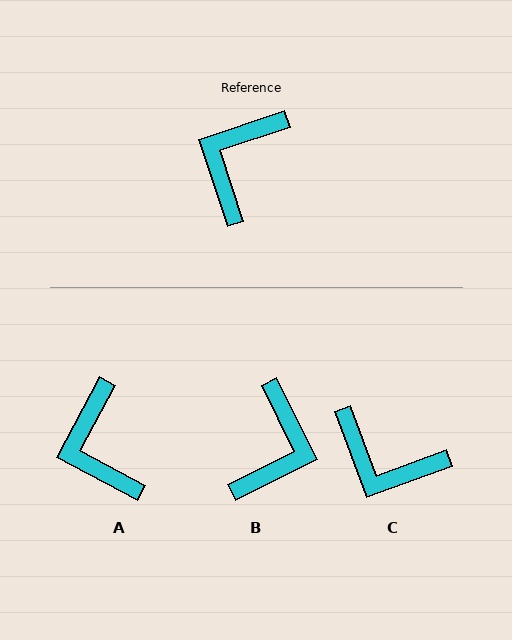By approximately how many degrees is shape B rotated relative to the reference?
Approximately 172 degrees clockwise.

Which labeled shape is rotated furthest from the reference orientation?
B, about 172 degrees away.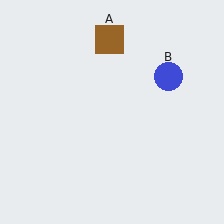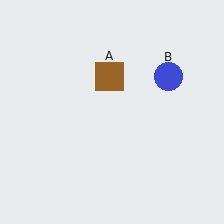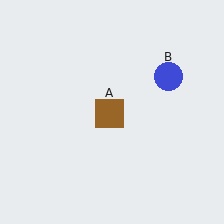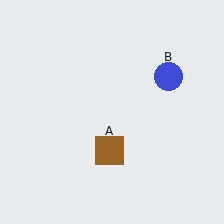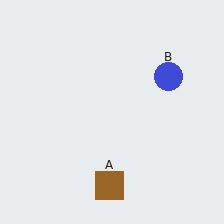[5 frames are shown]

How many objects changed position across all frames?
1 object changed position: brown square (object A).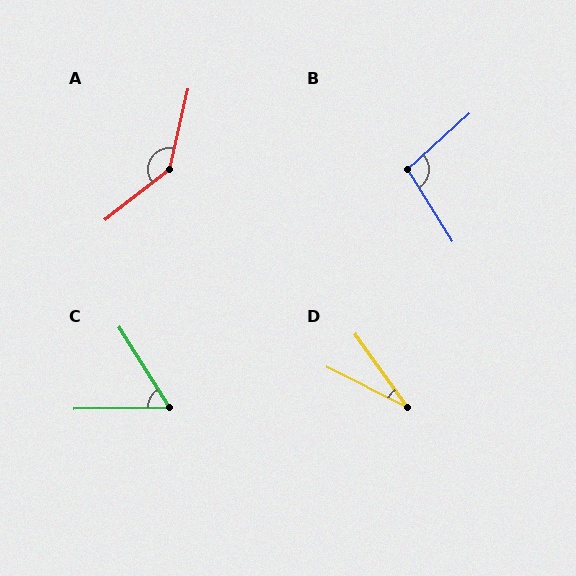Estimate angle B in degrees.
Approximately 101 degrees.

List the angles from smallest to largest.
D (27°), C (59°), B (101°), A (142°).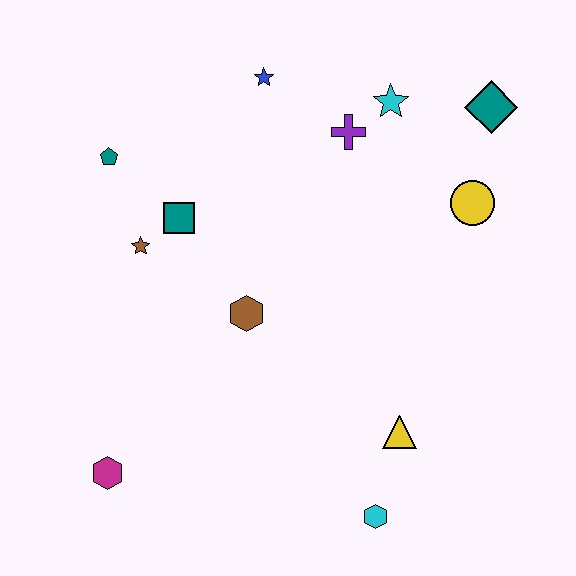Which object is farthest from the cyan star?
The magenta hexagon is farthest from the cyan star.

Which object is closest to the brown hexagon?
The teal square is closest to the brown hexagon.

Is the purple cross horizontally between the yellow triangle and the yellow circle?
No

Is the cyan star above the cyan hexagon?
Yes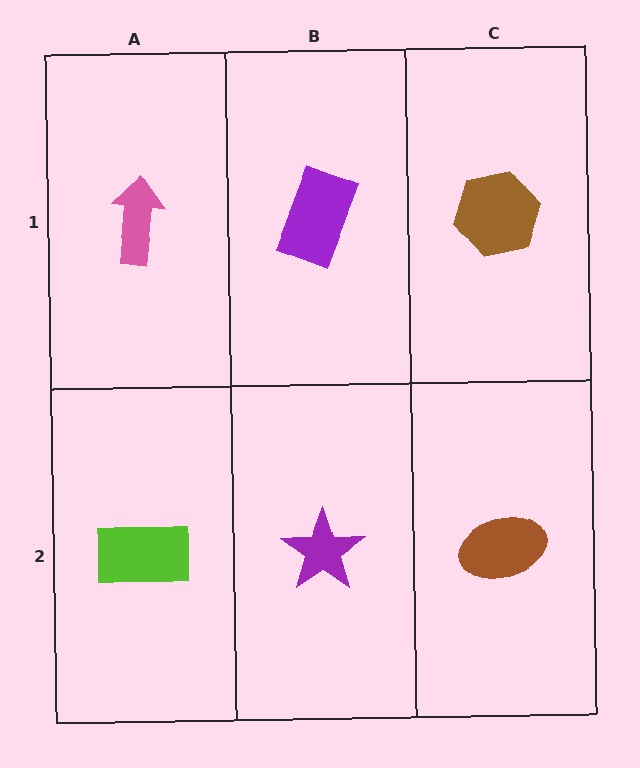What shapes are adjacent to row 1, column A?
A lime rectangle (row 2, column A), a purple rectangle (row 1, column B).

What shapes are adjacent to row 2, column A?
A pink arrow (row 1, column A), a purple star (row 2, column B).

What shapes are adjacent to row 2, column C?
A brown hexagon (row 1, column C), a purple star (row 2, column B).